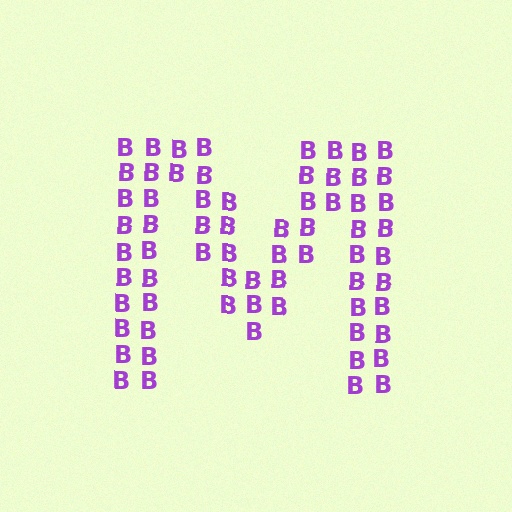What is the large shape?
The large shape is the letter M.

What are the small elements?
The small elements are letter B's.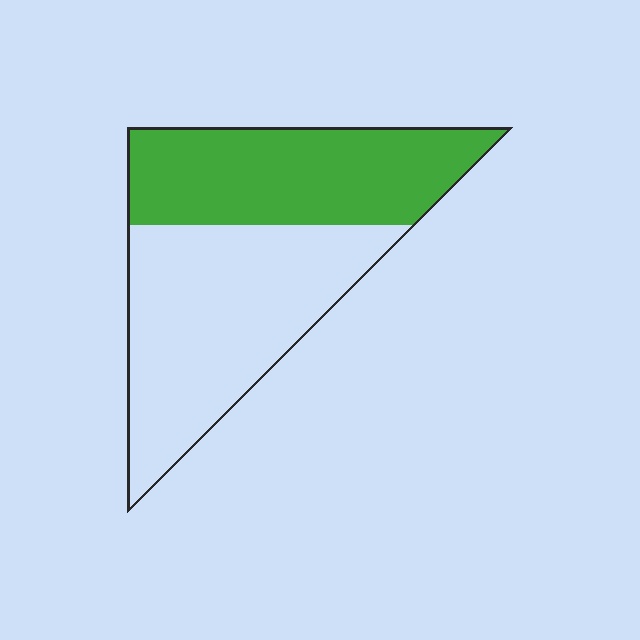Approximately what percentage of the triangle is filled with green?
Approximately 45%.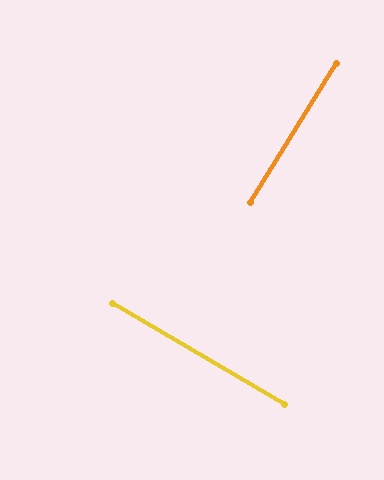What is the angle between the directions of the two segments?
Approximately 89 degrees.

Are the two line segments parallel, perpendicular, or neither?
Perpendicular — they meet at approximately 89°.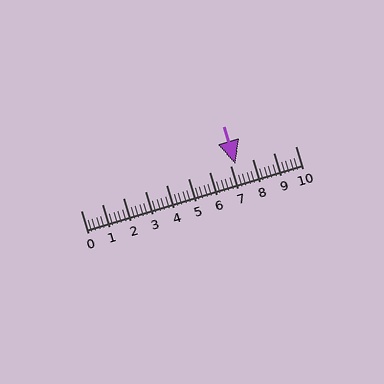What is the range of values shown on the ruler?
The ruler shows values from 0 to 10.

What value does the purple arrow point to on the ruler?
The purple arrow points to approximately 7.2.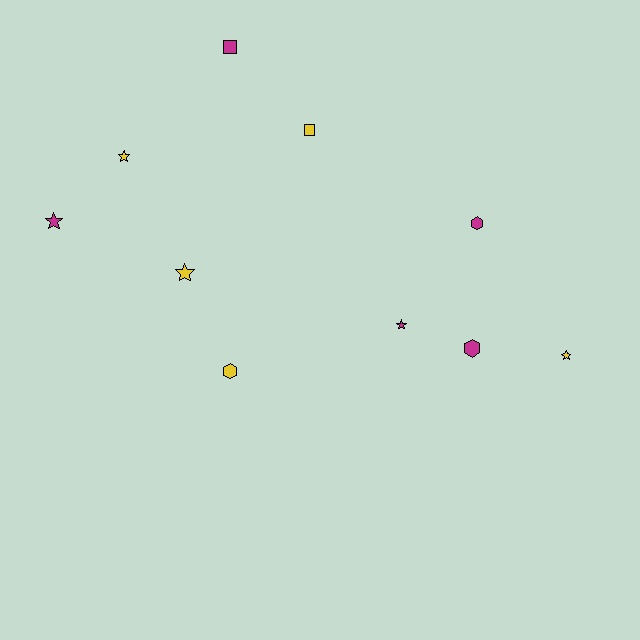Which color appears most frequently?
Yellow, with 5 objects.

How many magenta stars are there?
There are 2 magenta stars.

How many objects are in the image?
There are 10 objects.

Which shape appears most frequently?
Star, with 5 objects.